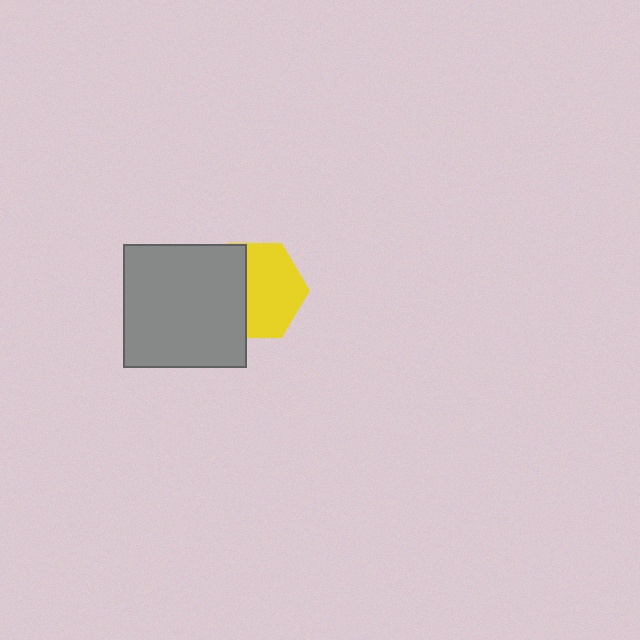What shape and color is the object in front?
The object in front is a gray square.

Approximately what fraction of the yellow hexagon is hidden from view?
Roughly 41% of the yellow hexagon is hidden behind the gray square.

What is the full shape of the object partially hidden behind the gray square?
The partially hidden object is a yellow hexagon.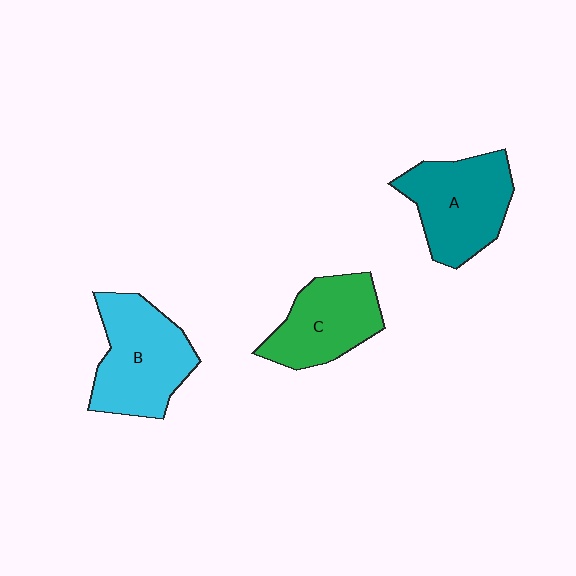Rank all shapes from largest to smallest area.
From largest to smallest: B (cyan), A (teal), C (green).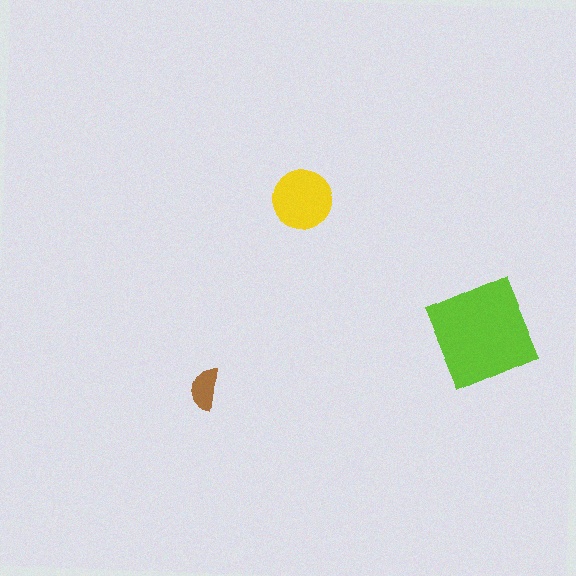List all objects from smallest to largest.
The brown semicircle, the yellow circle, the lime diamond.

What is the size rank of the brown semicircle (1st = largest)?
3rd.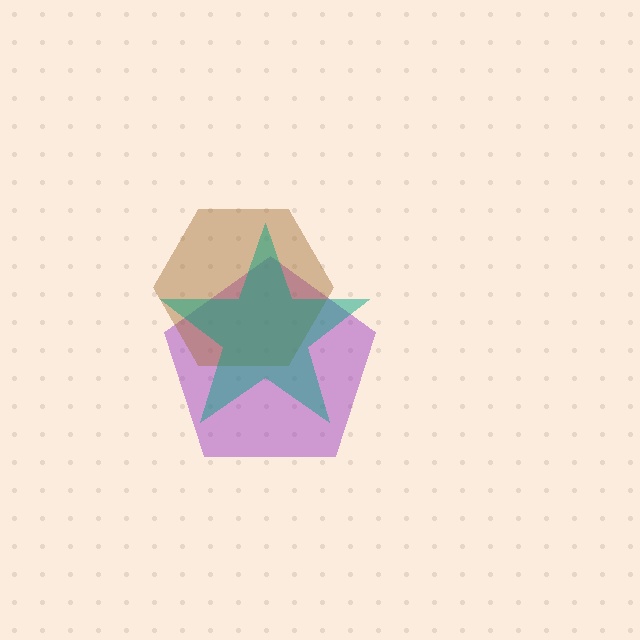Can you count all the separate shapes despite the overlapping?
Yes, there are 3 separate shapes.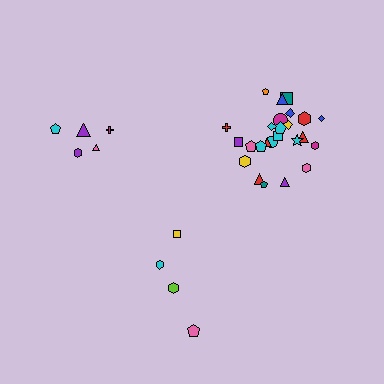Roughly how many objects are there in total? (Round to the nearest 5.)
Roughly 35 objects in total.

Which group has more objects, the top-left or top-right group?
The top-right group.